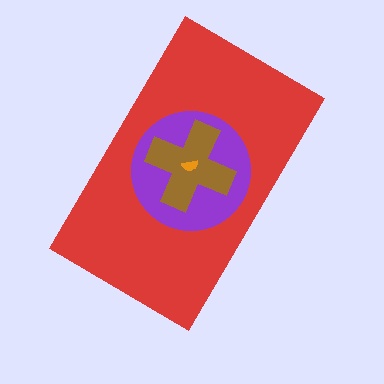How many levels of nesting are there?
4.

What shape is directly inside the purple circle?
The brown cross.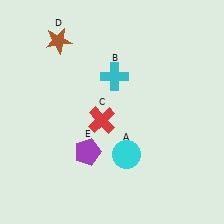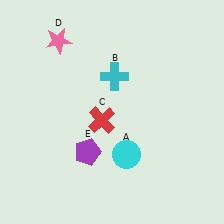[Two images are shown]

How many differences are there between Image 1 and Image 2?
There is 1 difference between the two images.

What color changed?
The star (D) changed from brown in Image 1 to pink in Image 2.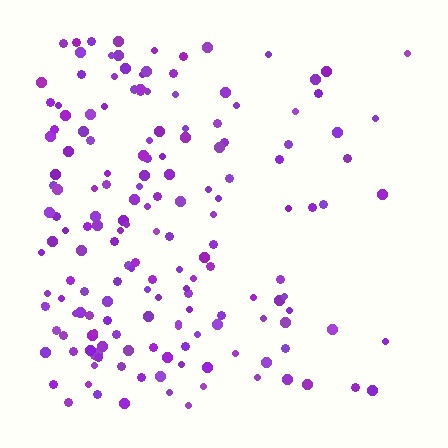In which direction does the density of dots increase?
From right to left, with the left side densest.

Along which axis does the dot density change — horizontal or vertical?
Horizontal.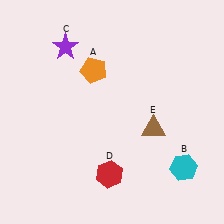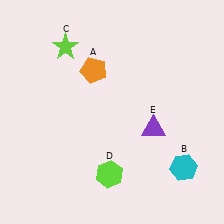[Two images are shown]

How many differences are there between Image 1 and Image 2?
There are 3 differences between the two images.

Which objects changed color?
C changed from purple to lime. D changed from red to lime. E changed from brown to purple.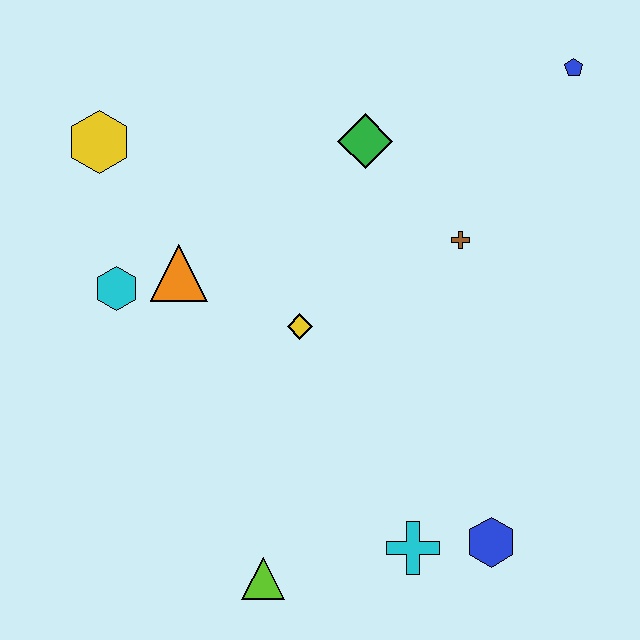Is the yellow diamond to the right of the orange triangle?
Yes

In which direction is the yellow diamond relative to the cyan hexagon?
The yellow diamond is to the right of the cyan hexagon.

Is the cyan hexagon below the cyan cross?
No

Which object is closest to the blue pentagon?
The brown cross is closest to the blue pentagon.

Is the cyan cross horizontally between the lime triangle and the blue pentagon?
Yes